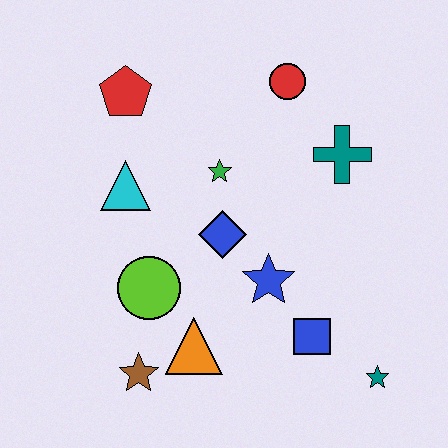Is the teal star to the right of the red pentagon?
Yes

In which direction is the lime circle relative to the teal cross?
The lime circle is to the left of the teal cross.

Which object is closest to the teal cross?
The red circle is closest to the teal cross.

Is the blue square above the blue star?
No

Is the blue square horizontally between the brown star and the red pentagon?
No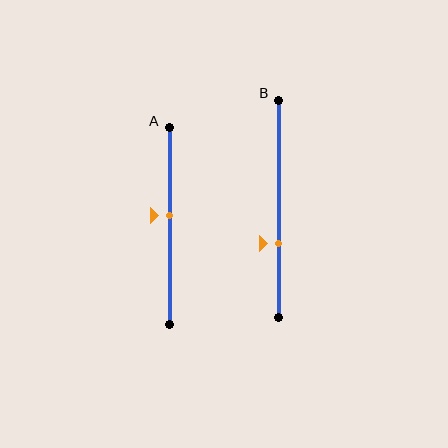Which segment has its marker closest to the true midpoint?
Segment A has its marker closest to the true midpoint.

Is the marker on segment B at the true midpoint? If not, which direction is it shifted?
No, the marker on segment B is shifted downward by about 16% of the segment length.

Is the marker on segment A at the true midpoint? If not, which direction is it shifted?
No, the marker on segment A is shifted upward by about 5% of the segment length.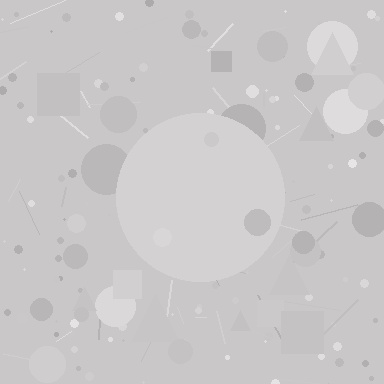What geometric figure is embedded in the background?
A circle is embedded in the background.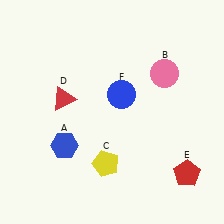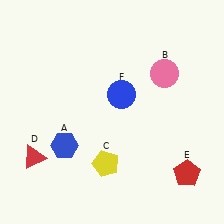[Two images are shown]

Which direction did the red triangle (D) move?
The red triangle (D) moved down.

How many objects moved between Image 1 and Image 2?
1 object moved between the two images.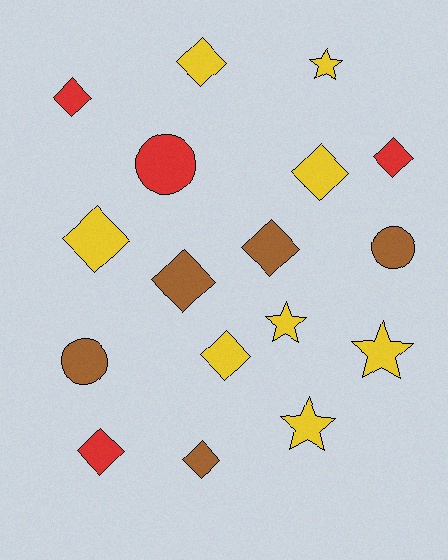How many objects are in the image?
There are 17 objects.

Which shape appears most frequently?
Diamond, with 10 objects.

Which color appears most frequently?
Yellow, with 8 objects.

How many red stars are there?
There are no red stars.